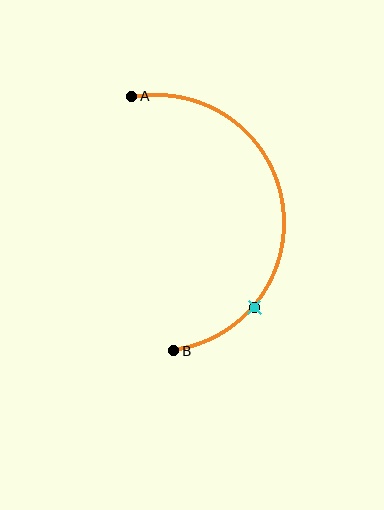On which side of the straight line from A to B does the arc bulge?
The arc bulges to the right of the straight line connecting A and B.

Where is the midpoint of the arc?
The arc midpoint is the point on the curve farthest from the straight line joining A and B. It sits to the right of that line.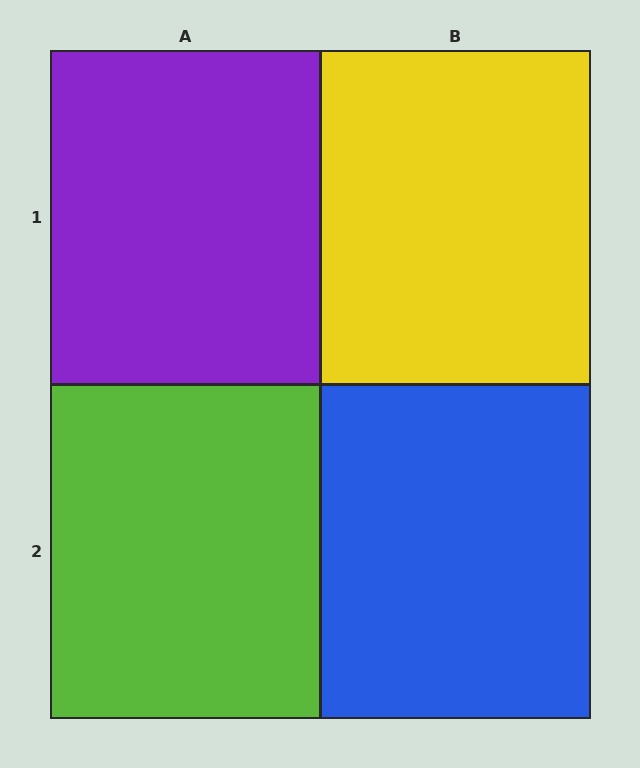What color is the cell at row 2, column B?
Blue.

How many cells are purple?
1 cell is purple.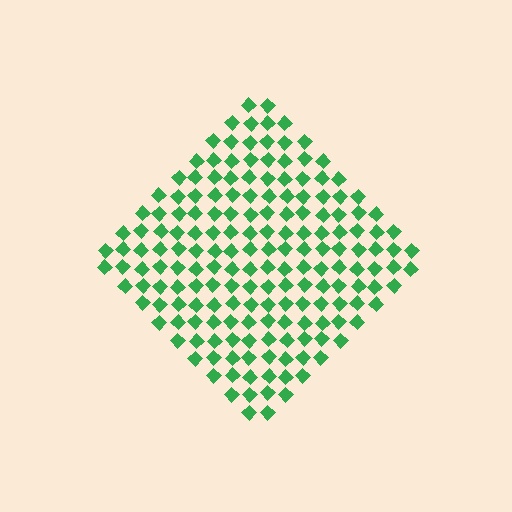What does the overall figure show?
The overall figure shows a diamond.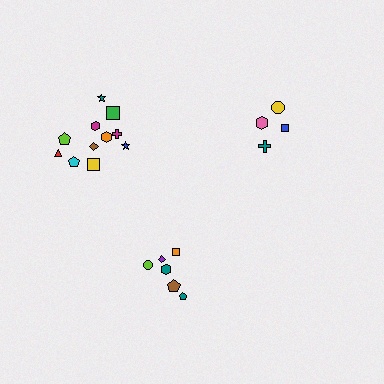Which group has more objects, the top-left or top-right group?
The top-left group.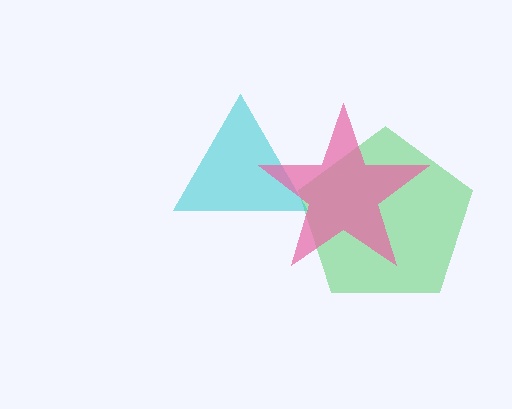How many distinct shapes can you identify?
There are 3 distinct shapes: a green pentagon, a cyan triangle, a pink star.